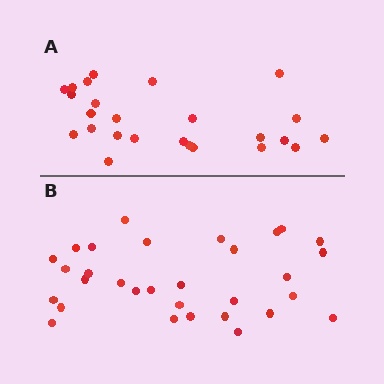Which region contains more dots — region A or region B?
Region B (the bottom region) has more dots.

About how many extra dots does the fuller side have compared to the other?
Region B has about 6 more dots than region A.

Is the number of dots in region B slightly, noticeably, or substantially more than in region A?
Region B has only slightly more — the two regions are fairly close. The ratio is roughly 1.2 to 1.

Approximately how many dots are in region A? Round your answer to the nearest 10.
About 20 dots. (The exact count is 25, which rounds to 20.)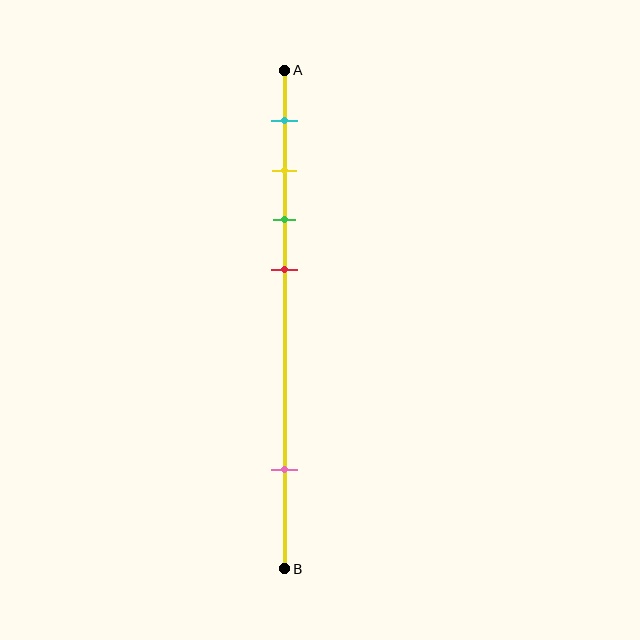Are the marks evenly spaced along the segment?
No, the marks are not evenly spaced.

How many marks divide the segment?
There are 5 marks dividing the segment.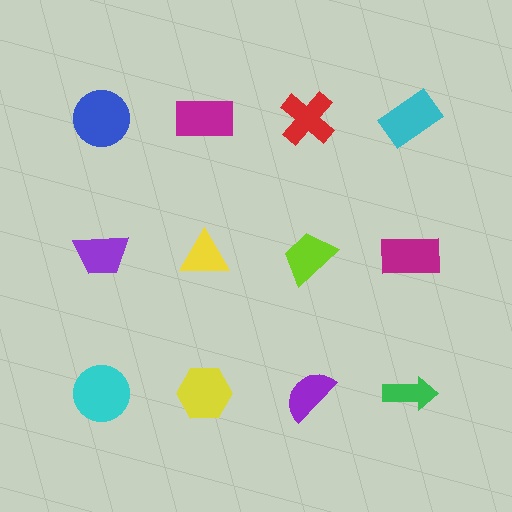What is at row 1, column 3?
A red cross.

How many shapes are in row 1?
4 shapes.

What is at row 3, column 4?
A green arrow.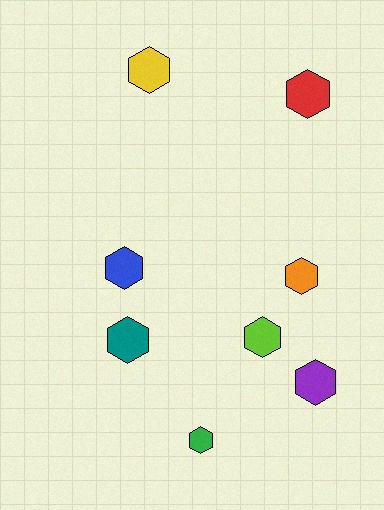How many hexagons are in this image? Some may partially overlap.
There are 8 hexagons.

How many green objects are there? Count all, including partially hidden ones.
There is 1 green object.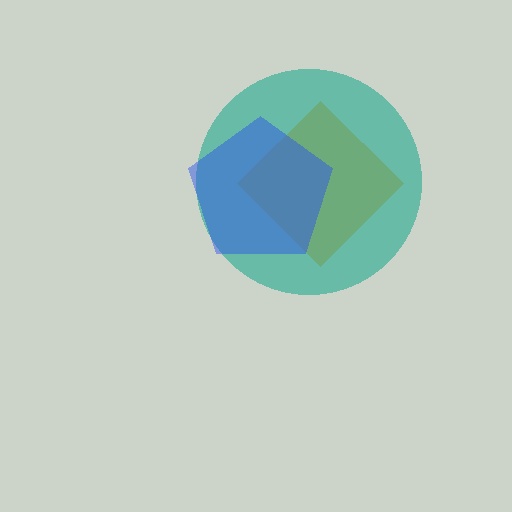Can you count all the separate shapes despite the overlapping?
Yes, there are 3 separate shapes.